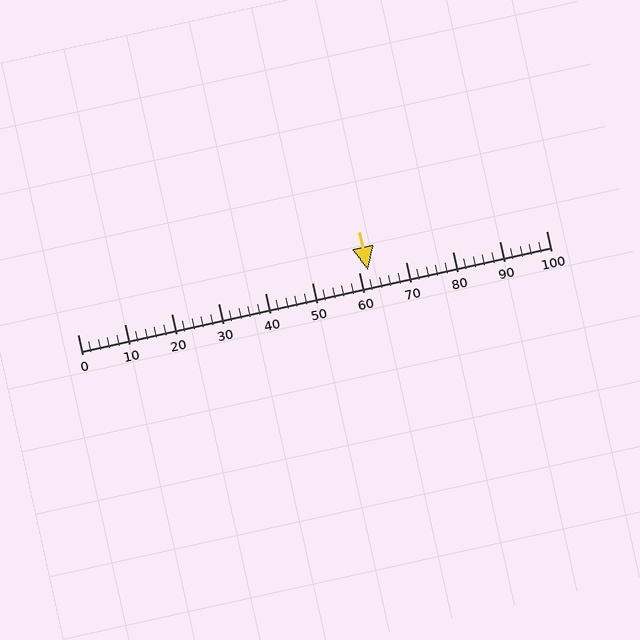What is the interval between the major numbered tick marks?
The major tick marks are spaced 10 units apart.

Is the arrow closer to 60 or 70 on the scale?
The arrow is closer to 60.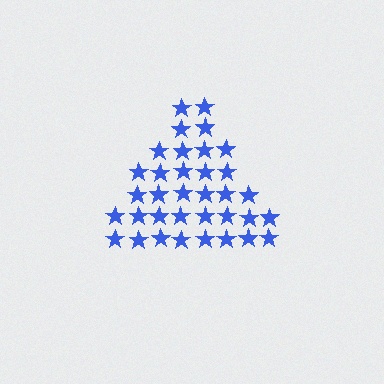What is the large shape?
The large shape is a triangle.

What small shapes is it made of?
It is made of small stars.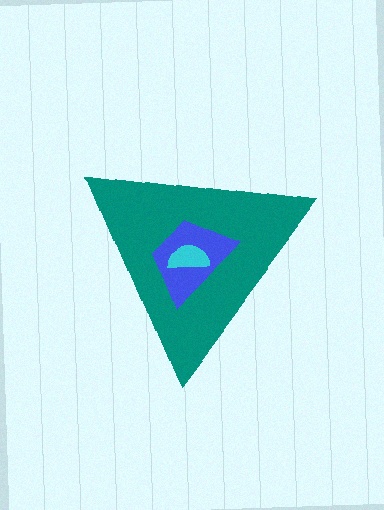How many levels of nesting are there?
3.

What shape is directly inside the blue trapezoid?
The cyan semicircle.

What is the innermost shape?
The cyan semicircle.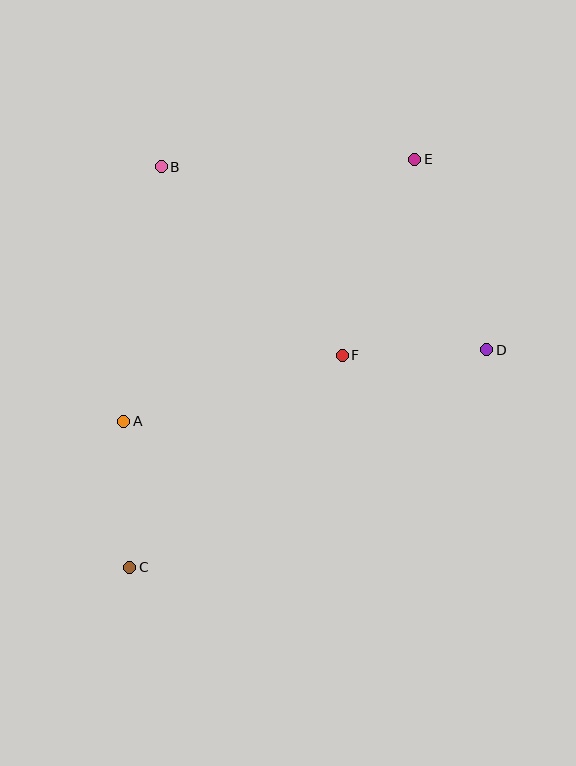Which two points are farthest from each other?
Points C and E are farthest from each other.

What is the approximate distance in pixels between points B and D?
The distance between B and D is approximately 374 pixels.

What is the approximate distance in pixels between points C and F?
The distance between C and F is approximately 300 pixels.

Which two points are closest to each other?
Points D and F are closest to each other.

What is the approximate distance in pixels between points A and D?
The distance between A and D is approximately 370 pixels.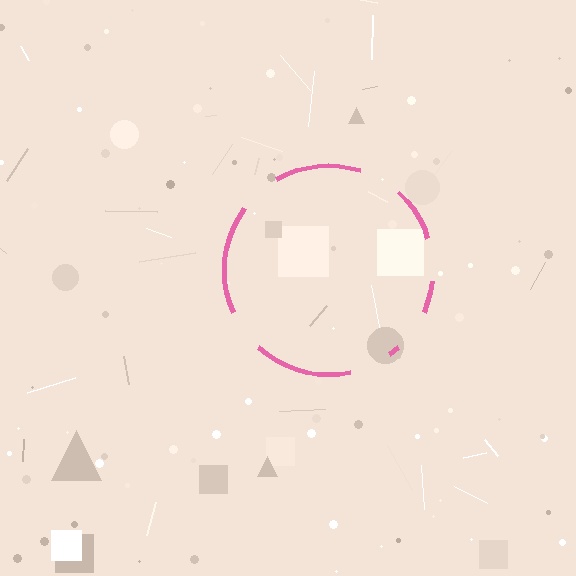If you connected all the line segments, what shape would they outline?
They would outline a circle.